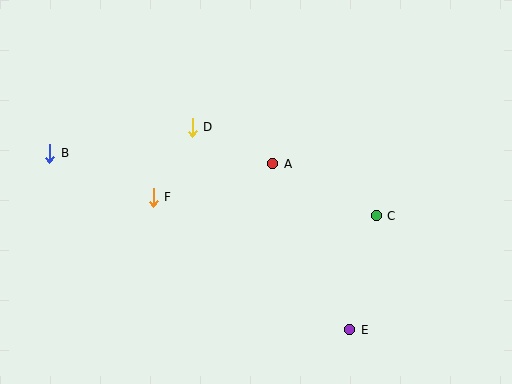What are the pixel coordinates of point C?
Point C is at (376, 216).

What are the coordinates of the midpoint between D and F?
The midpoint between D and F is at (173, 162).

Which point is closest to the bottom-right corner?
Point E is closest to the bottom-right corner.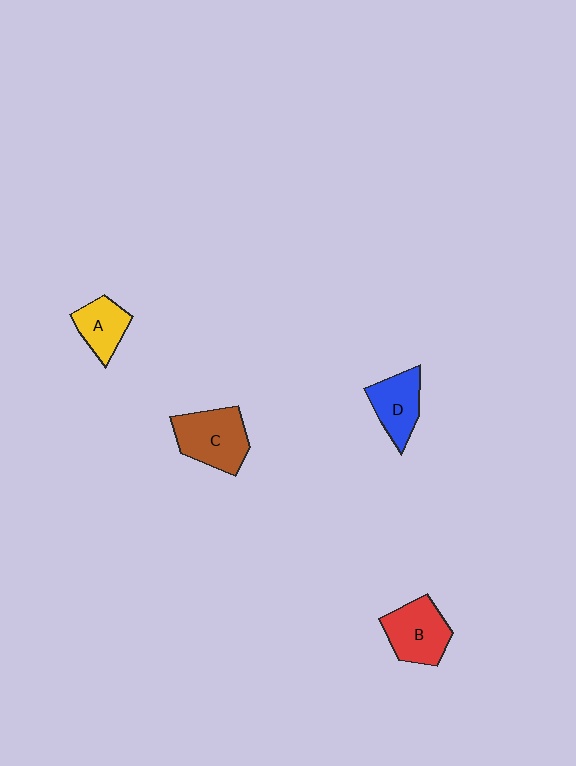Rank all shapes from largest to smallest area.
From largest to smallest: C (brown), B (red), D (blue), A (yellow).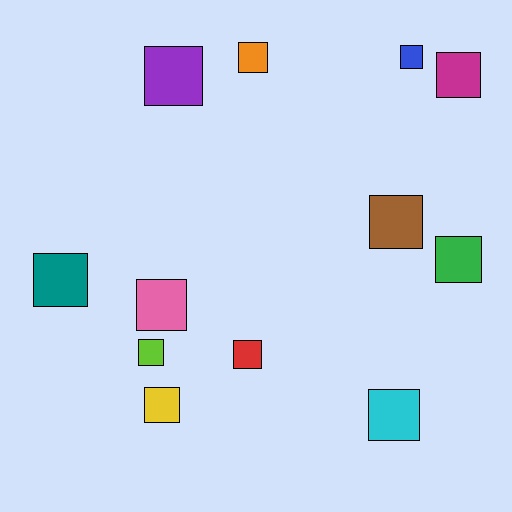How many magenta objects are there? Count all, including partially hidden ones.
There is 1 magenta object.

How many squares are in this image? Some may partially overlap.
There are 12 squares.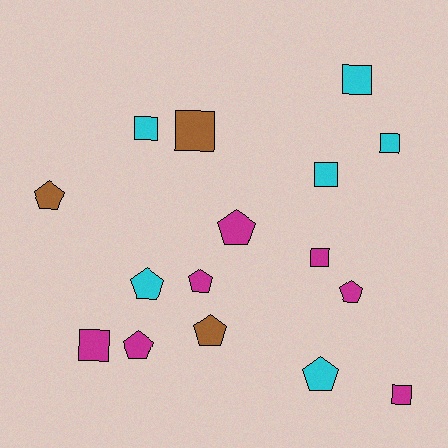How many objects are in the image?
There are 16 objects.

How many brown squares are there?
There is 1 brown square.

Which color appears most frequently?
Magenta, with 7 objects.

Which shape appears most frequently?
Pentagon, with 8 objects.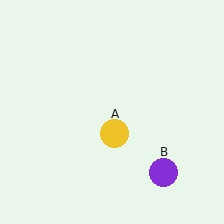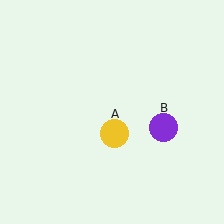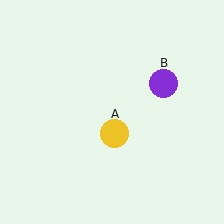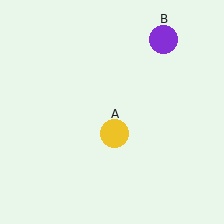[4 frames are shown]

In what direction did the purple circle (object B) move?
The purple circle (object B) moved up.